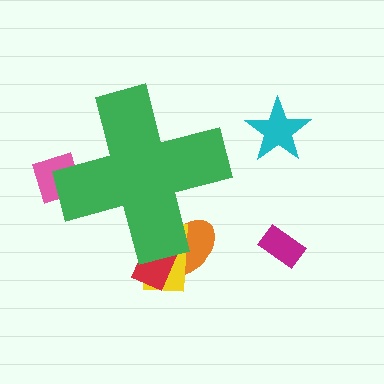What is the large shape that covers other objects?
A green cross.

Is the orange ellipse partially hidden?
Yes, the orange ellipse is partially hidden behind the green cross.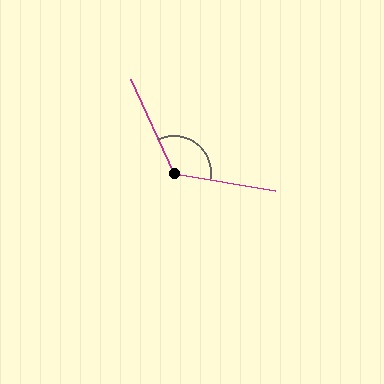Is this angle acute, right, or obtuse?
It is obtuse.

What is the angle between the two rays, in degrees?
Approximately 124 degrees.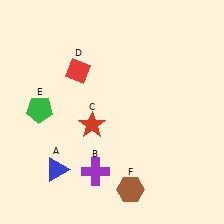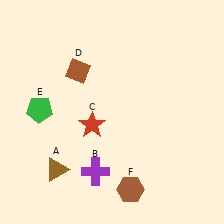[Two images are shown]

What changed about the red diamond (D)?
In Image 1, D is red. In Image 2, it changed to brown.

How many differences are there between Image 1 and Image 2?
There are 2 differences between the two images.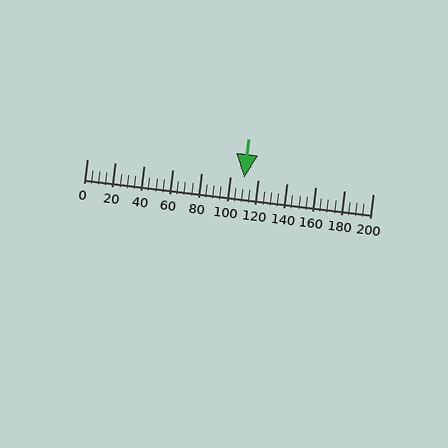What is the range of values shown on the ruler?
The ruler shows values from 0 to 200.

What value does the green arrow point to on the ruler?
The green arrow points to approximately 110.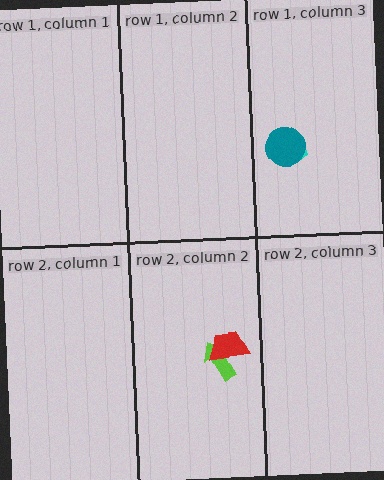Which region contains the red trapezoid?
The row 2, column 2 region.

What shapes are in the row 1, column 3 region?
The cyan pentagon, the teal circle.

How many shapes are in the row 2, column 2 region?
2.